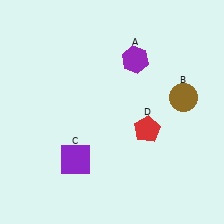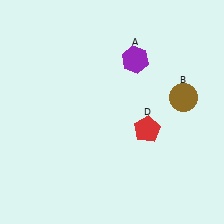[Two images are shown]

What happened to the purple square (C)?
The purple square (C) was removed in Image 2. It was in the bottom-left area of Image 1.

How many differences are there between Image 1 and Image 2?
There is 1 difference between the two images.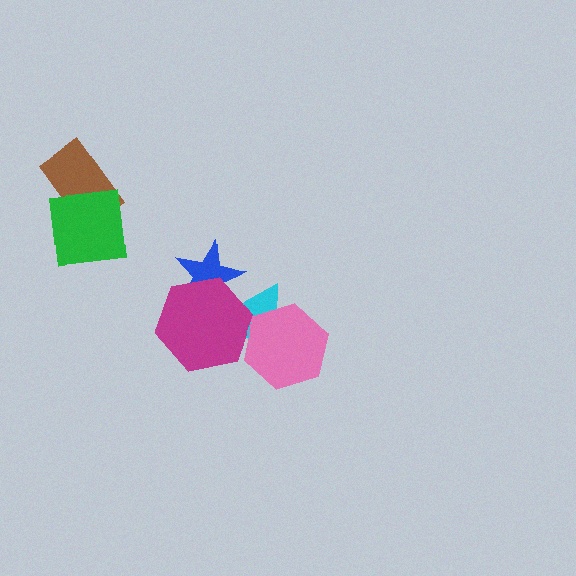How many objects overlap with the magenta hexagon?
2 objects overlap with the magenta hexagon.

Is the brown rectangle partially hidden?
Yes, it is partially covered by another shape.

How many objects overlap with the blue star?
2 objects overlap with the blue star.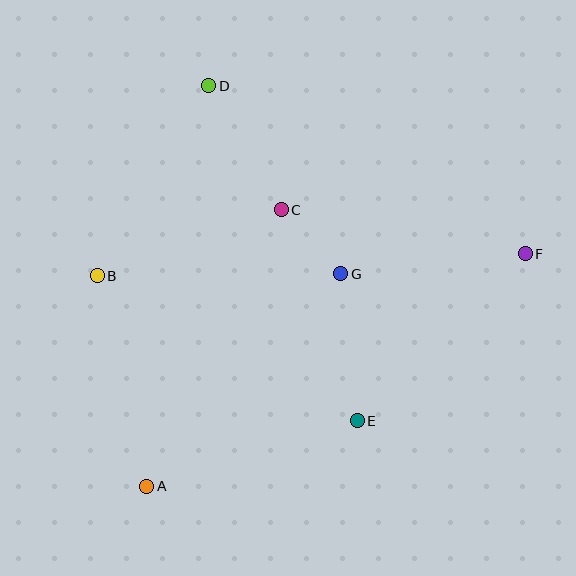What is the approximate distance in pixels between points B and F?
The distance between B and F is approximately 429 pixels.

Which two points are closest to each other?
Points C and G are closest to each other.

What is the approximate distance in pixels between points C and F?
The distance between C and F is approximately 248 pixels.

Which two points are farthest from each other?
Points A and F are farthest from each other.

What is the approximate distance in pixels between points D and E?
The distance between D and E is approximately 367 pixels.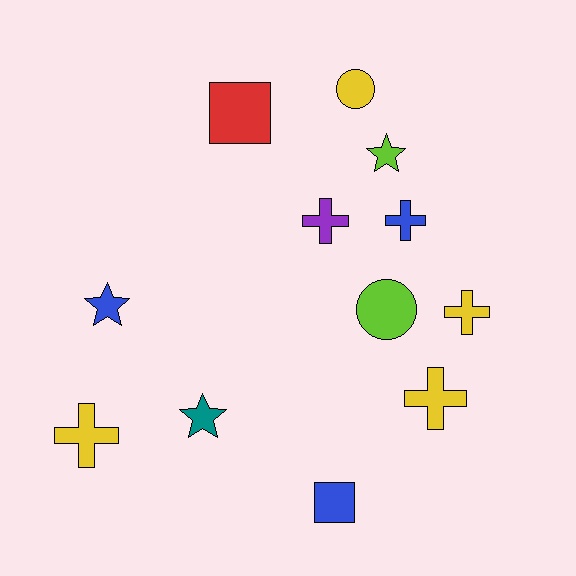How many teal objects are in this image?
There is 1 teal object.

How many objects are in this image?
There are 12 objects.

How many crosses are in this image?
There are 5 crosses.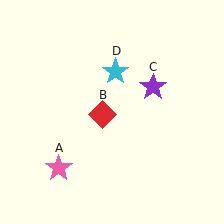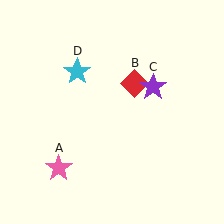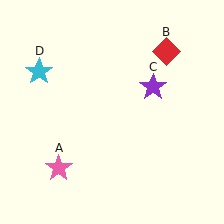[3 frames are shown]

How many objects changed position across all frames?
2 objects changed position: red diamond (object B), cyan star (object D).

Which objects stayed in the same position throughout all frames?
Pink star (object A) and purple star (object C) remained stationary.